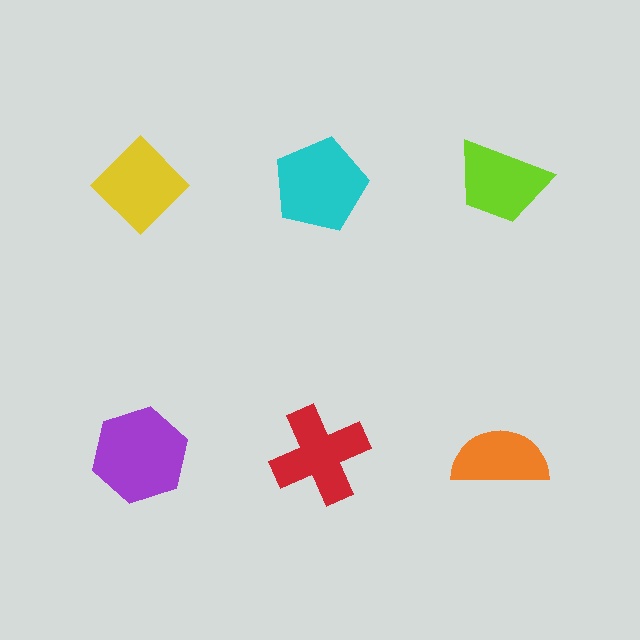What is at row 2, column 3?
An orange semicircle.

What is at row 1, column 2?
A cyan pentagon.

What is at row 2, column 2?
A red cross.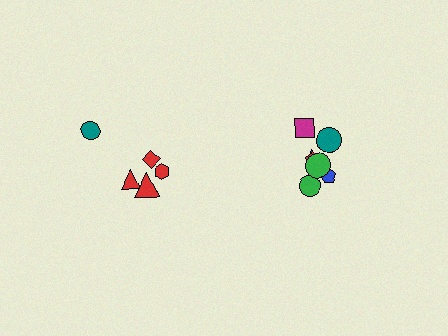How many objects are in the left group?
There are 5 objects.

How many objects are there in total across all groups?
There are 12 objects.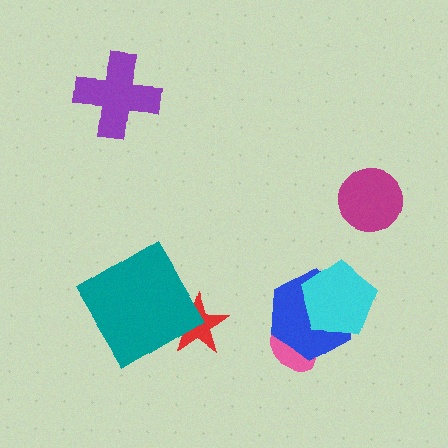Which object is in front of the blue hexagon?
The cyan pentagon is in front of the blue hexagon.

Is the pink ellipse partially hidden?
Yes, it is partially covered by another shape.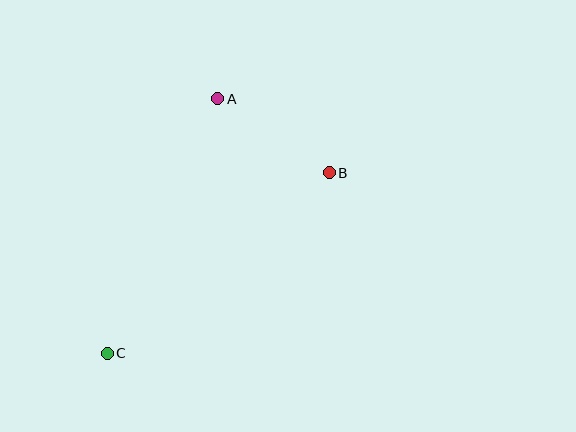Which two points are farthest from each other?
Points B and C are farthest from each other.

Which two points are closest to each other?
Points A and B are closest to each other.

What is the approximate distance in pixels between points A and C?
The distance between A and C is approximately 277 pixels.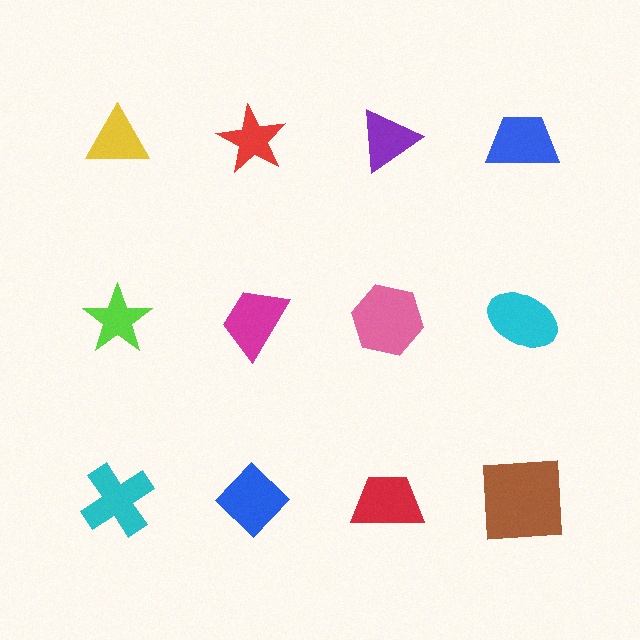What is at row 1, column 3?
A purple triangle.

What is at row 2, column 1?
A lime star.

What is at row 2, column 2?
A magenta trapezoid.